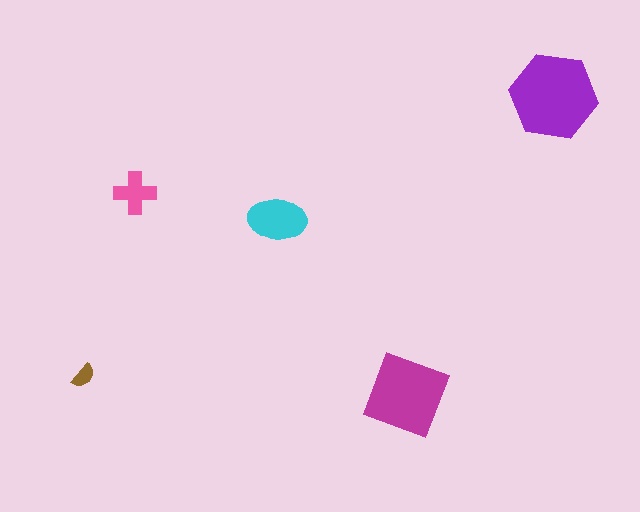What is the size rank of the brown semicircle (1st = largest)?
5th.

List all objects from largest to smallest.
The purple hexagon, the magenta diamond, the cyan ellipse, the pink cross, the brown semicircle.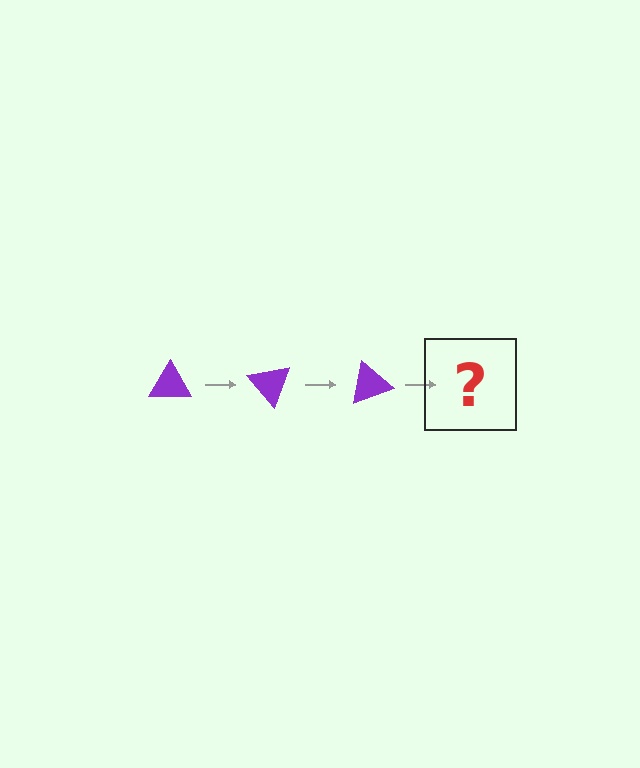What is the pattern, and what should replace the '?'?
The pattern is that the triangle rotates 50 degrees each step. The '?' should be a purple triangle rotated 150 degrees.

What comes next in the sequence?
The next element should be a purple triangle rotated 150 degrees.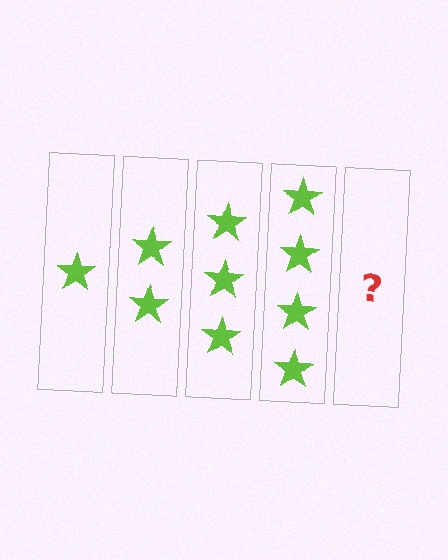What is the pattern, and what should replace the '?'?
The pattern is that each step adds one more star. The '?' should be 5 stars.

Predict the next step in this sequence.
The next step is 5 stars.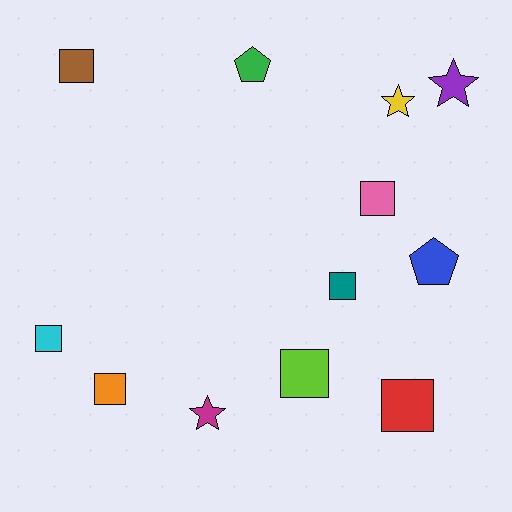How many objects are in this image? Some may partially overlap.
There are 12 objects.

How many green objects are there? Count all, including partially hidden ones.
There is 1 green object.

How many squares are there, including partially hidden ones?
There are 7 squares.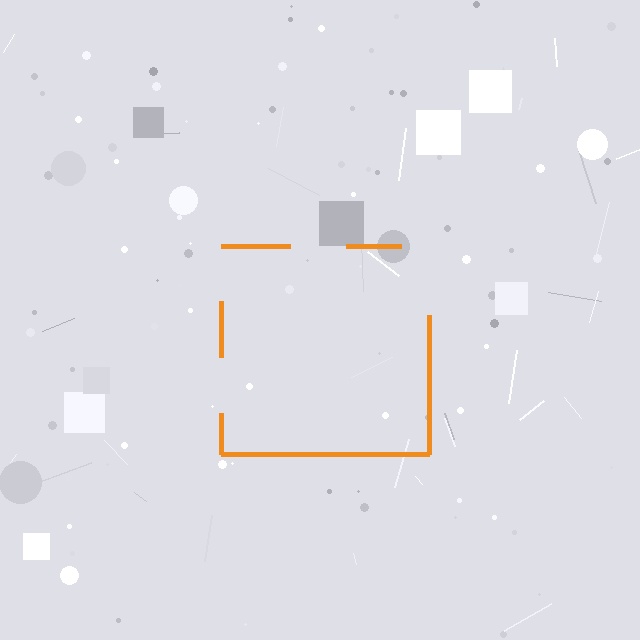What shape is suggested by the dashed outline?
The dashed outline suggests a square.